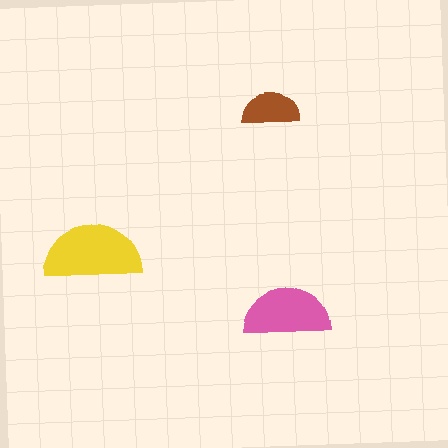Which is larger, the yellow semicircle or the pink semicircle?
The yellow one.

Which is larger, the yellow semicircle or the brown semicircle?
The yellow one.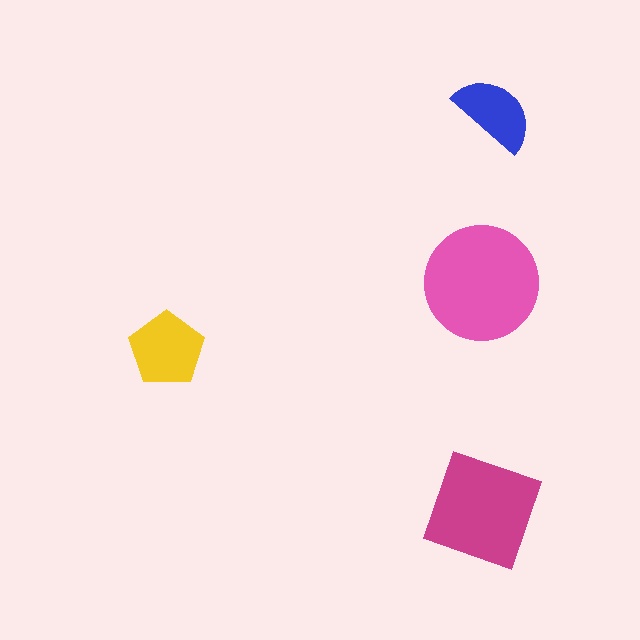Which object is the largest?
The pink circle.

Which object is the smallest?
The blue semicircle.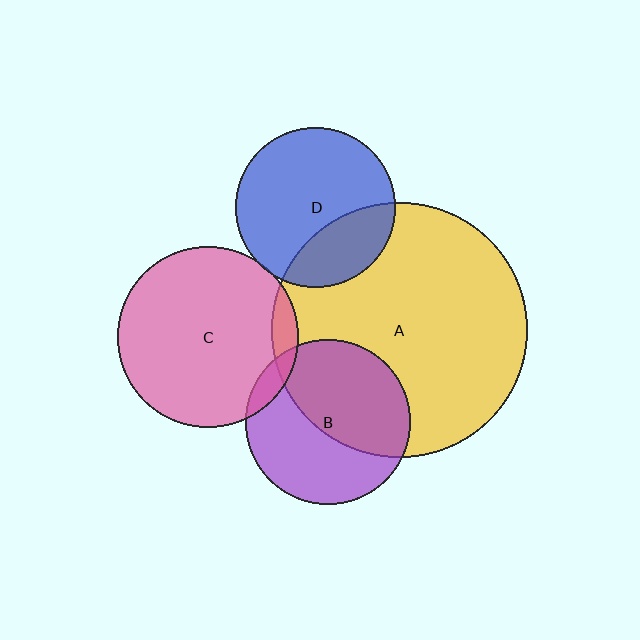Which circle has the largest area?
Circle A (yellow).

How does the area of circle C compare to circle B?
Approximately 1.2 times.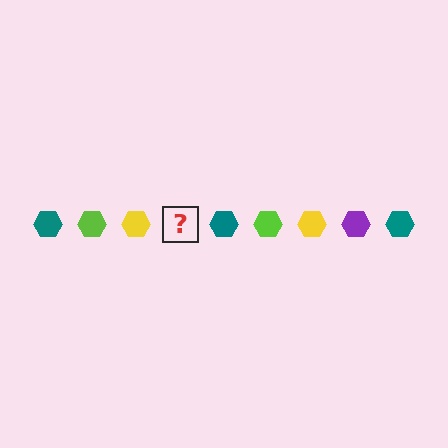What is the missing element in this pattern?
The missing element is a purple hexagon.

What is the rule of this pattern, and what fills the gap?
The rule is that the pattern cycles through teal, lime, yellow, purple hexagons. The gap should be filled with a purple hexagon.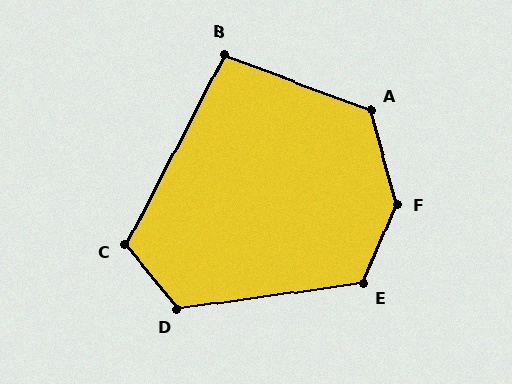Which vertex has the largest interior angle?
F, at approximately 142 degrees.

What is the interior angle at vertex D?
Approximately 121 degrees (obtuse).